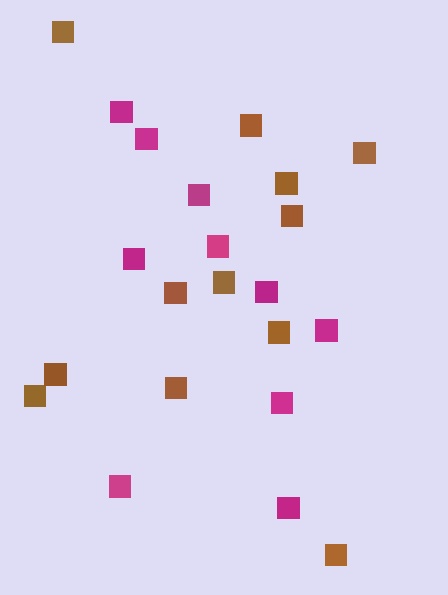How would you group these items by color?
There are 2 groups: one group of magenta squares (10) and one group of brown squares (12).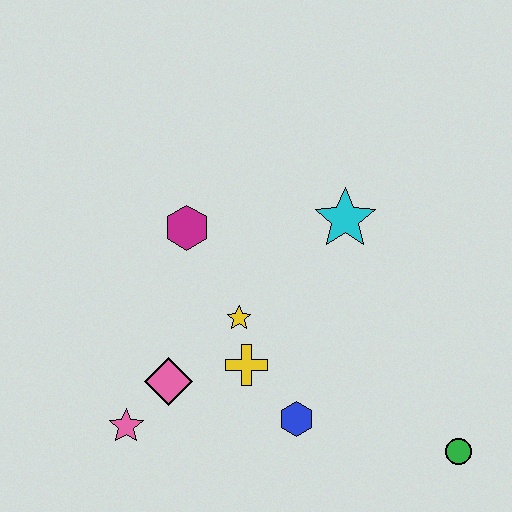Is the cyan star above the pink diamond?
Yes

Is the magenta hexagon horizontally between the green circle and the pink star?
Yes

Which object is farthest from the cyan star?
The pink star is farthest from the cyan star.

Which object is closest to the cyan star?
The yellow star is closest to the cyan star.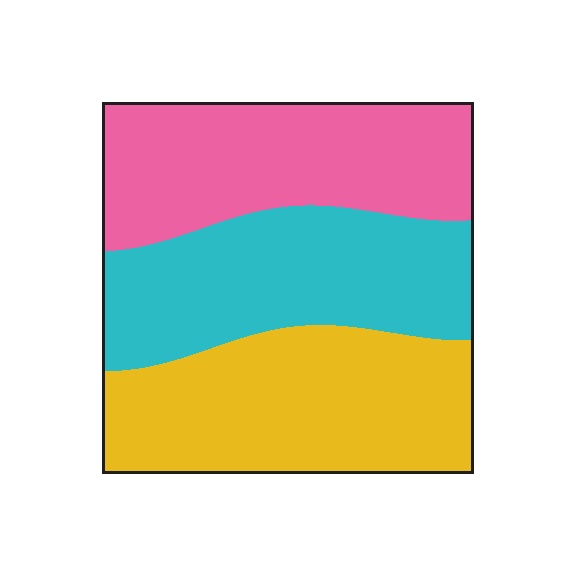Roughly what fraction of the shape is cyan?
Cyan takes up about one third (1/3) of the shape.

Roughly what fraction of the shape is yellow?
Yellow covers around 35% of the shape.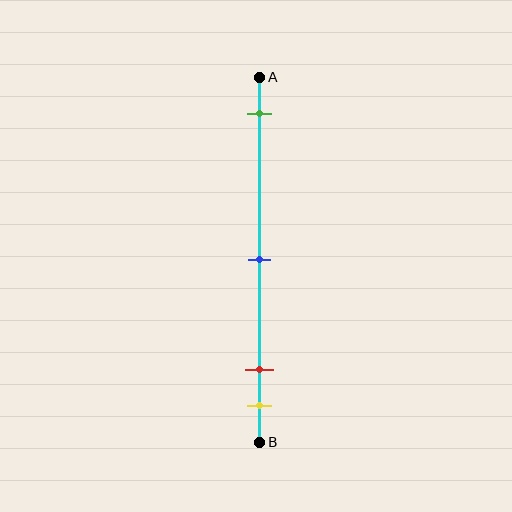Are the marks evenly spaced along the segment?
No, the marks are not evenly spaced.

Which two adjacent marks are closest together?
The red and yellow marks are the closest adjacent pair.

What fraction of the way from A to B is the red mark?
The red mark is approximately 80% (0.8) of the way from A to B.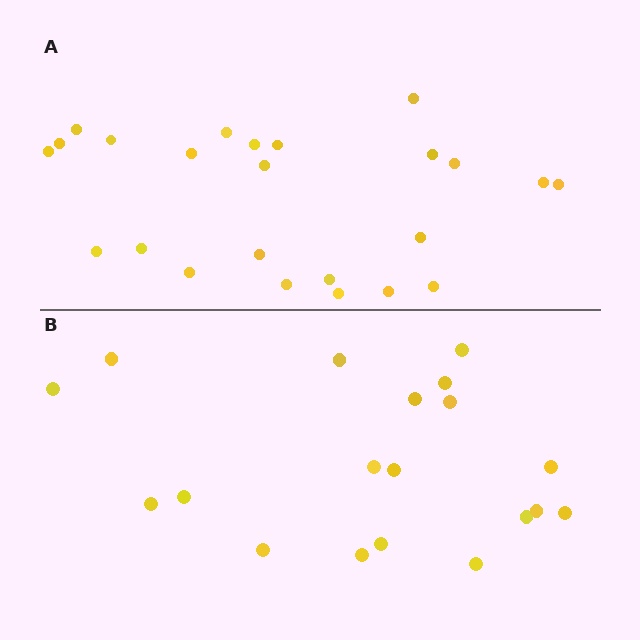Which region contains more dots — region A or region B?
Region A (the top region) has more dots.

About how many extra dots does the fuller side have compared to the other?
Region A has about 5 more dots than region B.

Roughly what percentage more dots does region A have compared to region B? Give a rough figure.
About 25% more.